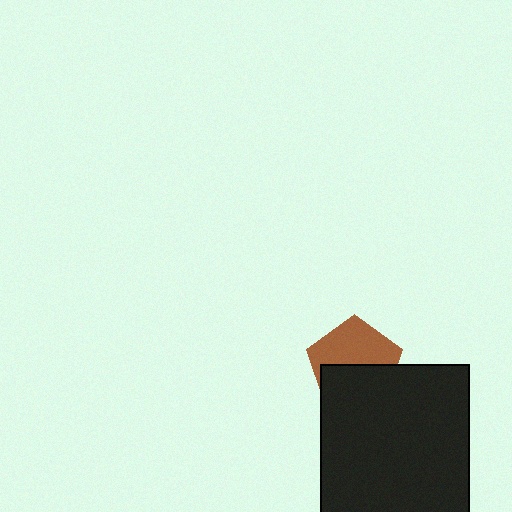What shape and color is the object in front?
The object in front is a black square.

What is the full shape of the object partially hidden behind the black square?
The partially hidden object is a brown pentagon.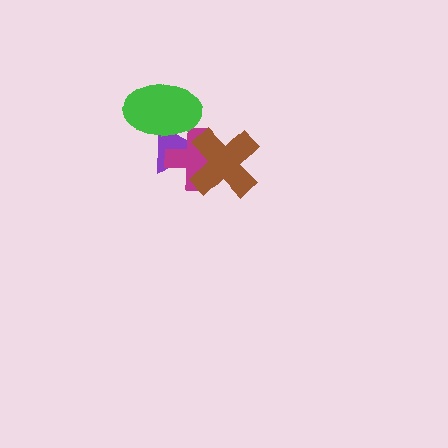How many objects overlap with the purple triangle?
3 objects overlap with the purple triangle.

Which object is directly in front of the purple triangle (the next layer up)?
The magenta cross is directly in front of the purple triangle.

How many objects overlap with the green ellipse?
2 objects overlap with the green ellipse.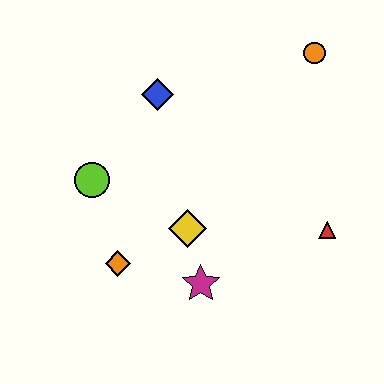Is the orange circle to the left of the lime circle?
No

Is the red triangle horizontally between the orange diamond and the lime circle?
No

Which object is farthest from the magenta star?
The orange circle is farthest from the magenta star.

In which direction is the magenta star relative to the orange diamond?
The magenta star is to the right of the orange diamond.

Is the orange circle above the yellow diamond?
Yes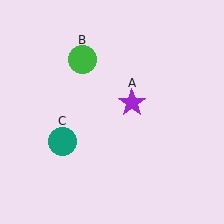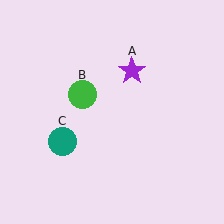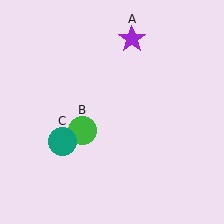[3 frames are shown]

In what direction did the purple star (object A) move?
The purple star (object A) moved up.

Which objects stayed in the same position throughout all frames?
Teal circle (object C) remained stationary.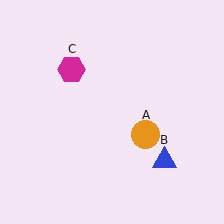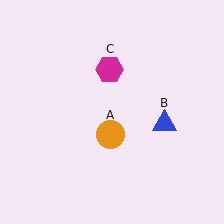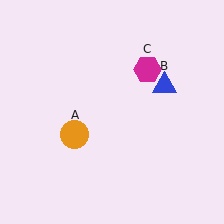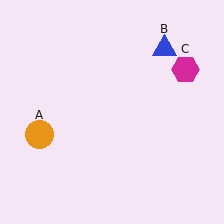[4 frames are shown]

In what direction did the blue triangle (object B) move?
The blue triangle (object B) moved up.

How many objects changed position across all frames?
3 objects changed position: orange circle (object A), blue triangle (object B), magenta hexagon (object C).